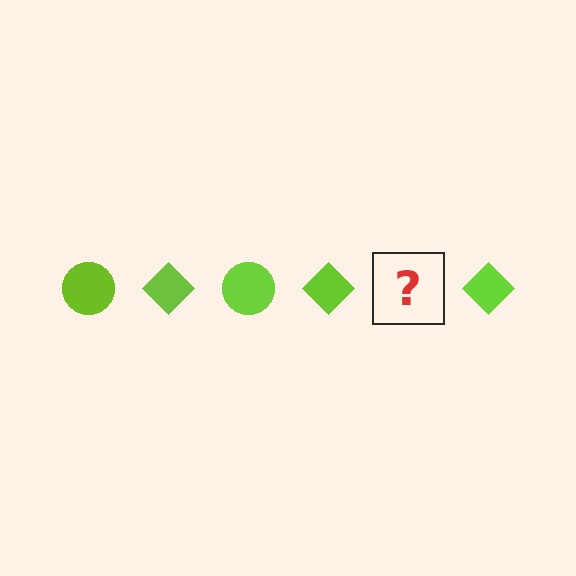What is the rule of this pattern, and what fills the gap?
The rule is that the pattern cycles through circle, diamond shapes in lime. The gap should be filled with a lime circle.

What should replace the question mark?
The question mark should be replaced with a lime circle.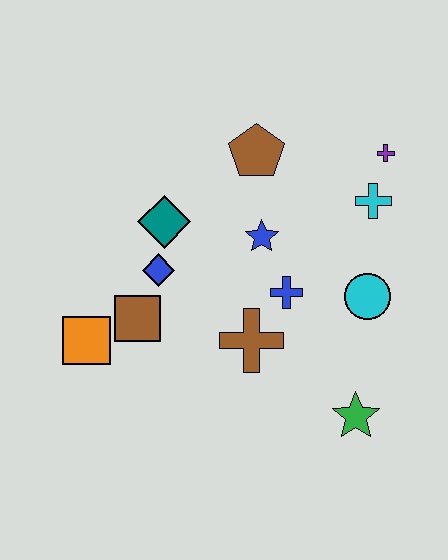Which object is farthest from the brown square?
The purple cross is farthest from the brown square.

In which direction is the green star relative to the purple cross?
The green star is below the purple cross.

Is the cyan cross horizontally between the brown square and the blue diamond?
No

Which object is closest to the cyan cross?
The purple cross is closest to the cyan cross.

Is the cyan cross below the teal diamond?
No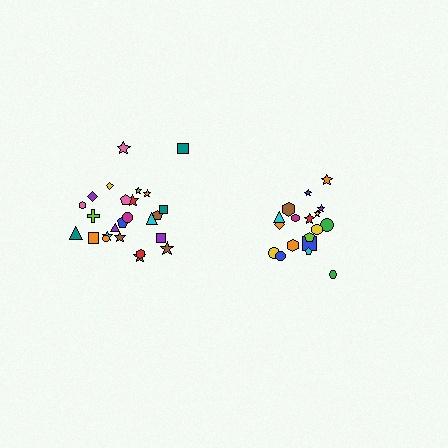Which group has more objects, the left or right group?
The left group.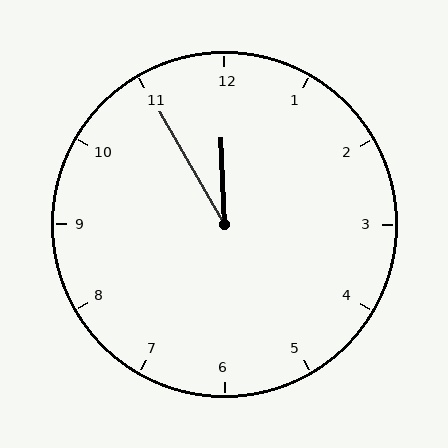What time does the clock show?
11:55.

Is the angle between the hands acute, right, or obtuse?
It is acute.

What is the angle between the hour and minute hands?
Approximately 28 degrees.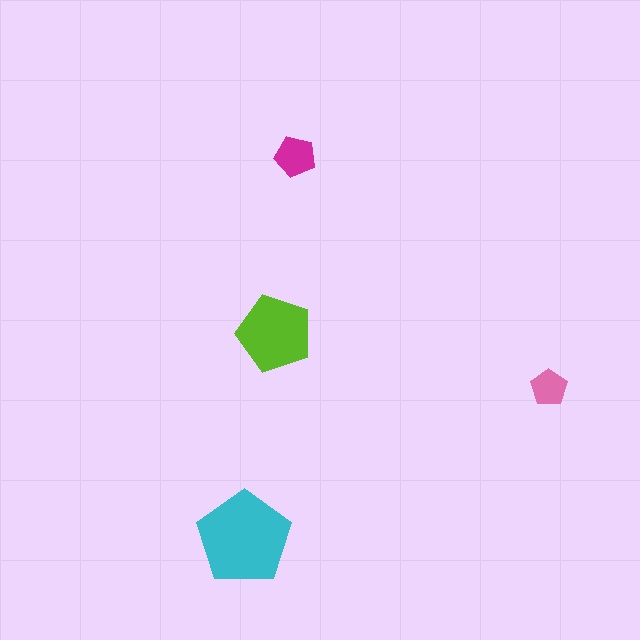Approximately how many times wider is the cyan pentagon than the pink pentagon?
About 2.5 times wider.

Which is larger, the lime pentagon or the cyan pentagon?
The cyan one.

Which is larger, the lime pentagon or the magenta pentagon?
The lime one.